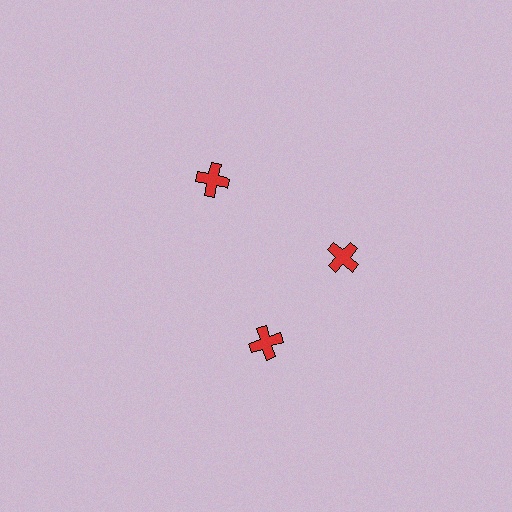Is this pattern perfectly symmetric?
No. The 3 red crosses are arranged in a ring, but one element near the 7 o'clock position is rotated out of alignment along the ring, breaking the 3-fold rotational symmetry.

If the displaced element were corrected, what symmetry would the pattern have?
It would have 3-fold rotational symmetry — the pattern would map onto itself every 120 degrees.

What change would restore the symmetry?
The symmetry would be restored by rotating it back into even spacing with its neighbors so that all 3 crosses sit at equal angles and equal distance from the center.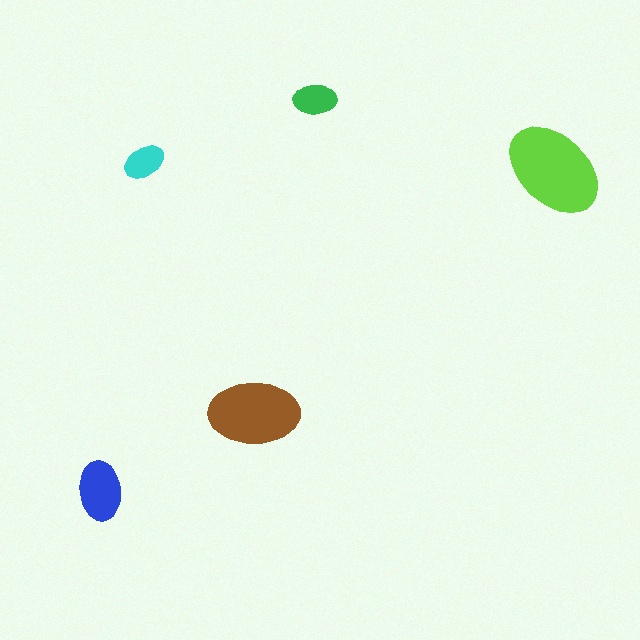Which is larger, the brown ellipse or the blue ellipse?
The brown one.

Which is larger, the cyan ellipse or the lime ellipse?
The lime one.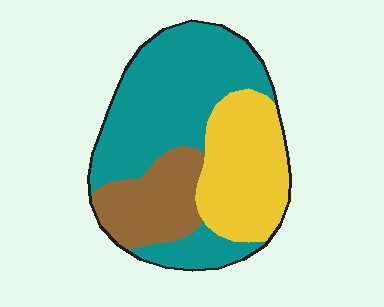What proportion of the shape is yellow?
Yellow covers roughly 30% of the shape.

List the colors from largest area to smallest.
From largest to smallest: teal, yellow, brown.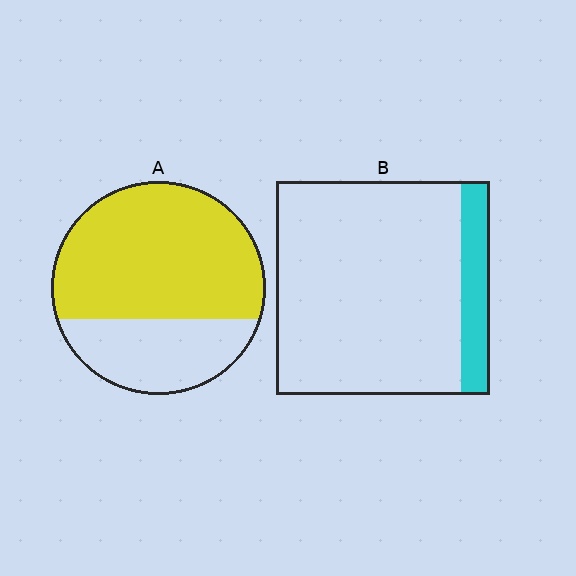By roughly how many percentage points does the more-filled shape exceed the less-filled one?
By roughly 55 percentage points (A over B).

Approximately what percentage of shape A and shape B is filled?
A is approximately 70% and B is approximately 15%.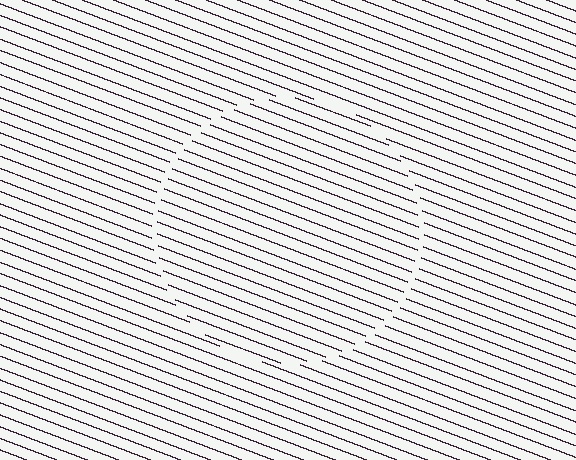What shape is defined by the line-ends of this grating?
An illusory circle. The interior of the shape contains the same grating, shifted by half a period — the contour is defined by the phase discontinuity where line-ends from the inner and outer gratings abut.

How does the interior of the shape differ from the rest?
The interior of the shape contains the same grating, shifted by half a period — the contour is defined by the phase discontinuity where line-ends from the inner and outer gratings abut.